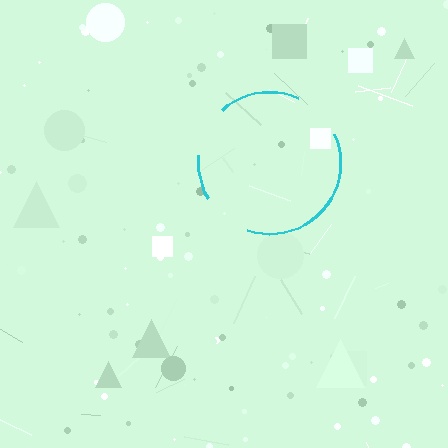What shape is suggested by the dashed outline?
The dashed outline suggests a circle.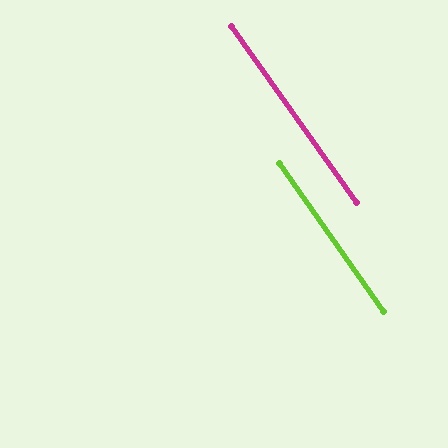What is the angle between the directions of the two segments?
Approximately 0 degrees.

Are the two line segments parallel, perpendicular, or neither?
Parallel — their directions differ by only 0.1°.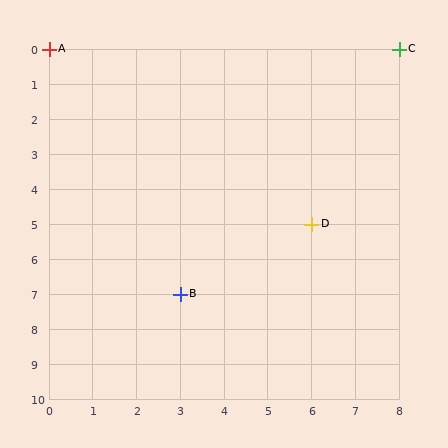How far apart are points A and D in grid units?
Points A and D are 6 columns and 5 rows apart (about 7.8 grid units diagonally).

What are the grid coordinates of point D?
Point D is at grid coordinates (6, 5).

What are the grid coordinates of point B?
Point B is at grid coordinates (3, 7).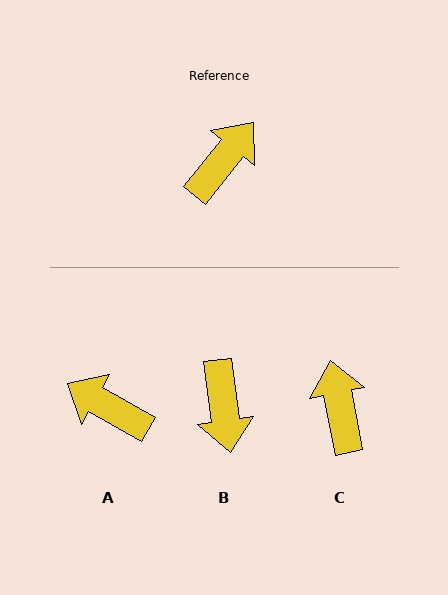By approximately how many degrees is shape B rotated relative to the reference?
Approximately 134 degrees clockwise.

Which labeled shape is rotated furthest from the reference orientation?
B, about 134 degrees away.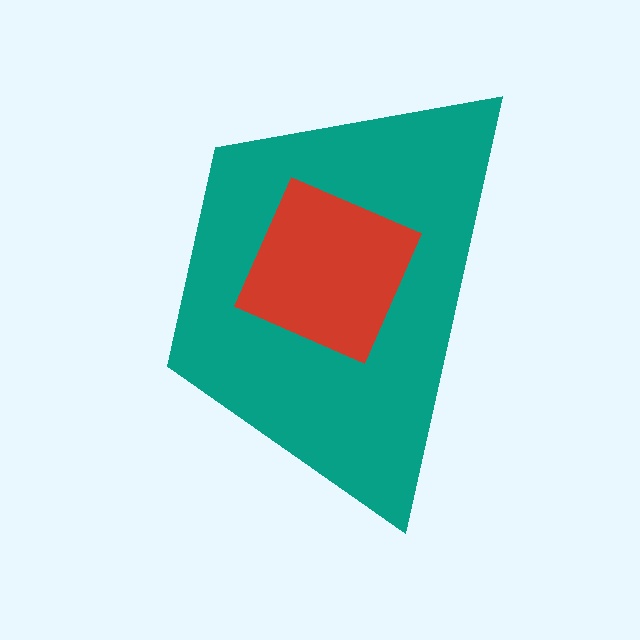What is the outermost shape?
The teal trapezoid.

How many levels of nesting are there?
2.